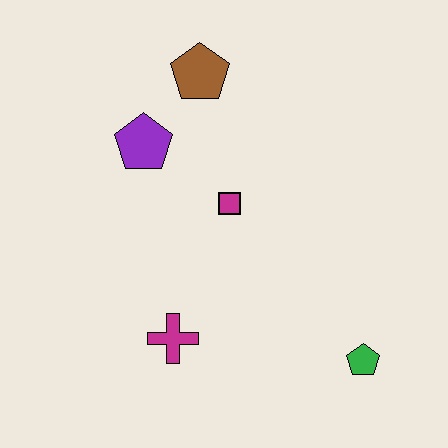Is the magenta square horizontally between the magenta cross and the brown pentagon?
No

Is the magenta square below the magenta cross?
No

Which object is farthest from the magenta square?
The green pentagon is farthest from the magenta square.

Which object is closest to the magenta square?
The purple pentagon is closest to the magenta square.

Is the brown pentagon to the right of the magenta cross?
Yes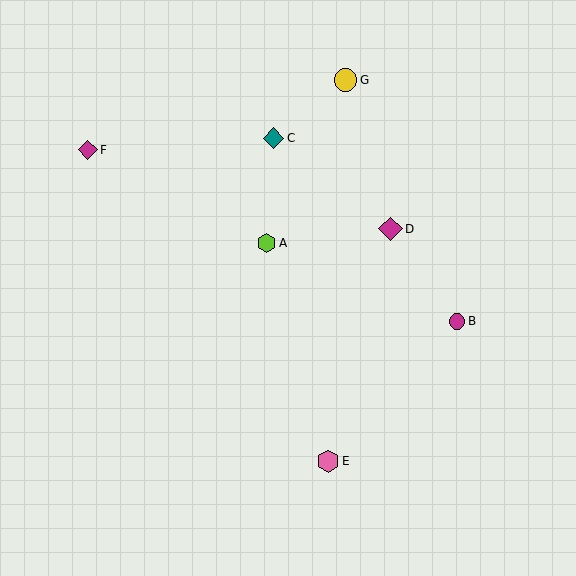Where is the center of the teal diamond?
The center of the teal diamond is at (274, 138).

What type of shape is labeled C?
Shape C is a teal diamond.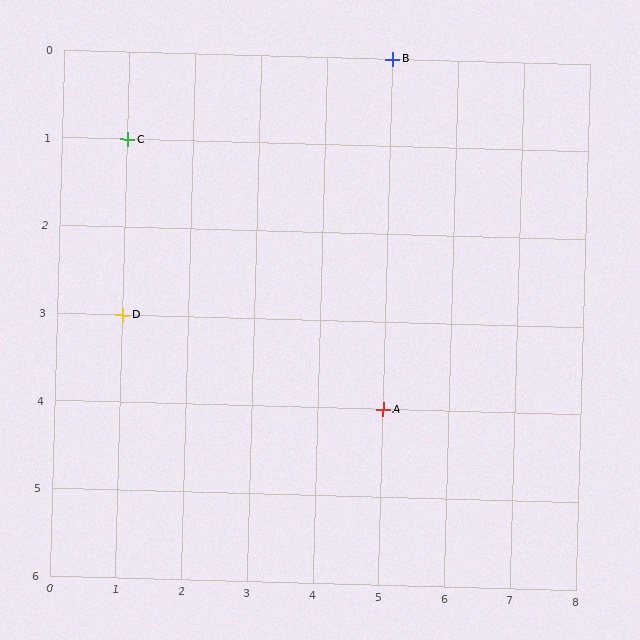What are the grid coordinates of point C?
Point C is at grid coordinates (1, 1).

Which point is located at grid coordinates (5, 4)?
Point A is at (5, 4).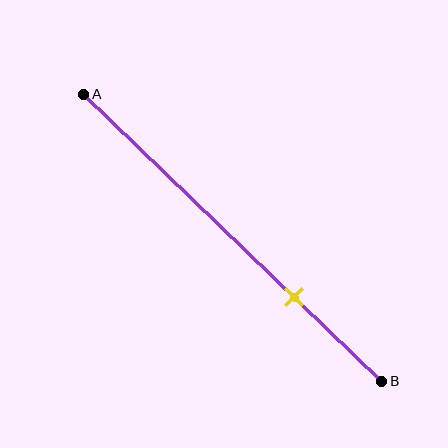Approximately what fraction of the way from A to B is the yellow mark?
The yellow mark is approximately 70% of the way from A to B.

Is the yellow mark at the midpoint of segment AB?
No, the mark is at about 70% from A, not at the 50% midpoint.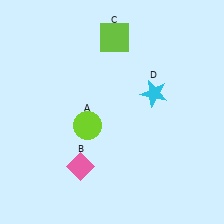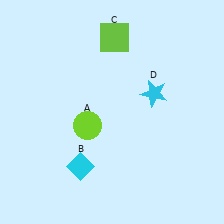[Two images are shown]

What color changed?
The diamond (B) changed from pink in Image 1 to cyan in Image 2.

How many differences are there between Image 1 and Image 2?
There is 1 difference between the two images.